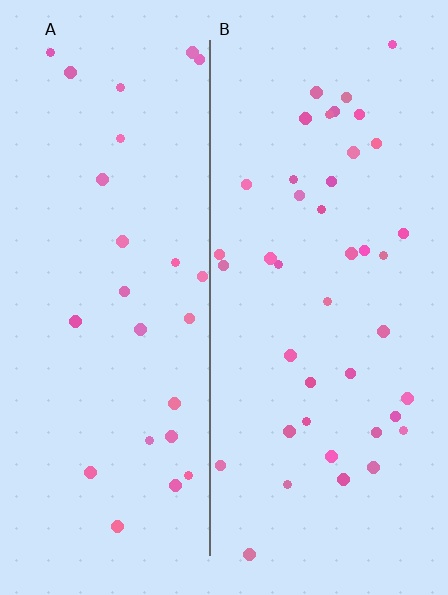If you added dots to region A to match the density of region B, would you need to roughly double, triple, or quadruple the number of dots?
Approximately double.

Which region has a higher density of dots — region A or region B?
B (the right).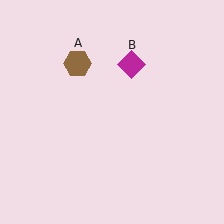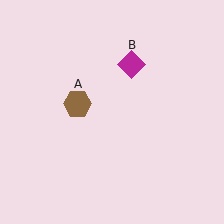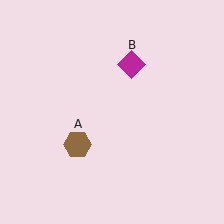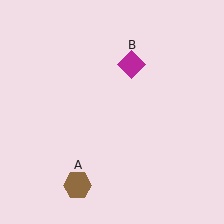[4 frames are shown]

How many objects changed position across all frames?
1 object changed position: brown hexagon (object A).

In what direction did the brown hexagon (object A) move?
The brown hexagon (object A) moved down.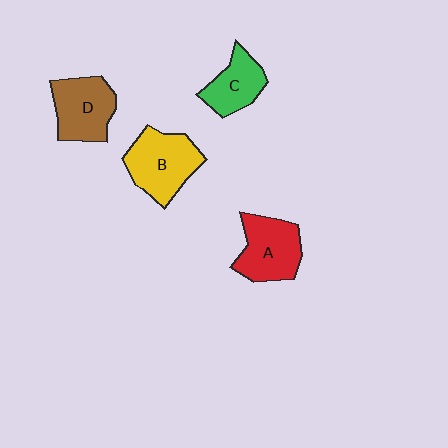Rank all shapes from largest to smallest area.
From largest to smallest: B (yellow), A (red), D (brown), C (green).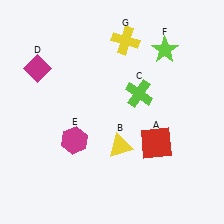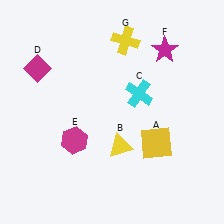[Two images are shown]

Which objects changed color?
A changed from red to yellow. C changed from lime to cyan. F changed from lime to magenta.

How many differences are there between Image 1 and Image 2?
There are 3 differences between the two images.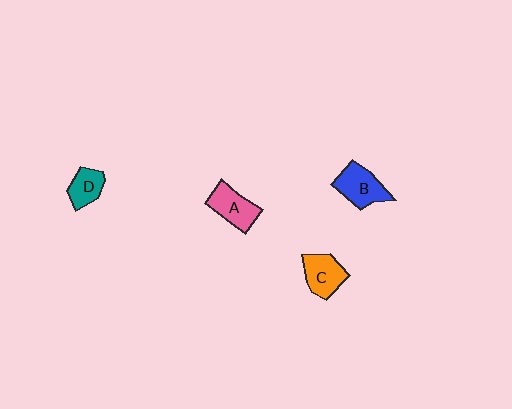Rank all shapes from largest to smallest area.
From largest to smallest: B (blue), A (pink), C (orange), D (teal).